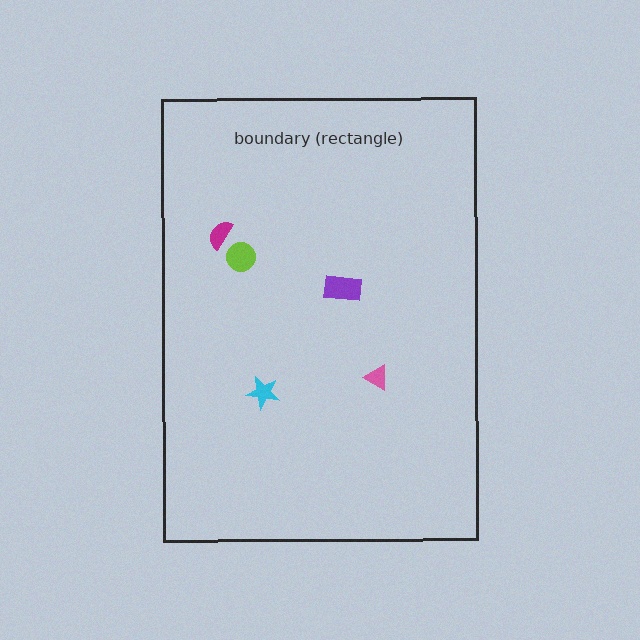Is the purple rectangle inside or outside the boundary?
Inside.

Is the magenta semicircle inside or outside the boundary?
Inside.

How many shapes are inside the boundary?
5 inside, 0 outside.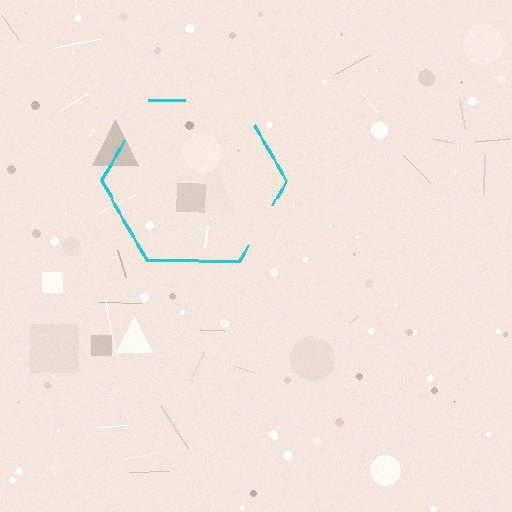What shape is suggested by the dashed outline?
The dashed outline suggests a hexagon.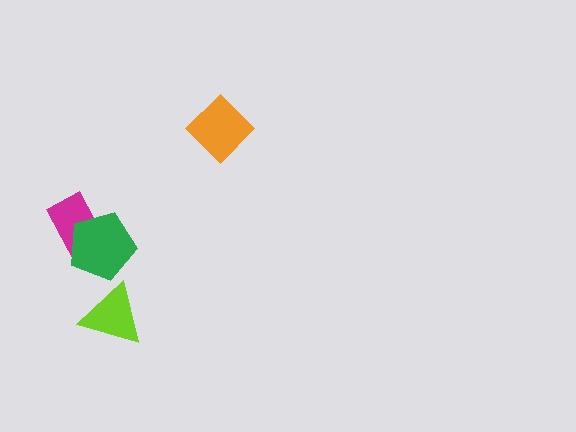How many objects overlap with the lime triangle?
0 objects overlap with the lime triangle.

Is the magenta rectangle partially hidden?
Yes, it is partially covered by another shape.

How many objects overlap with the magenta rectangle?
1 object overlaps with the magenta rectangle.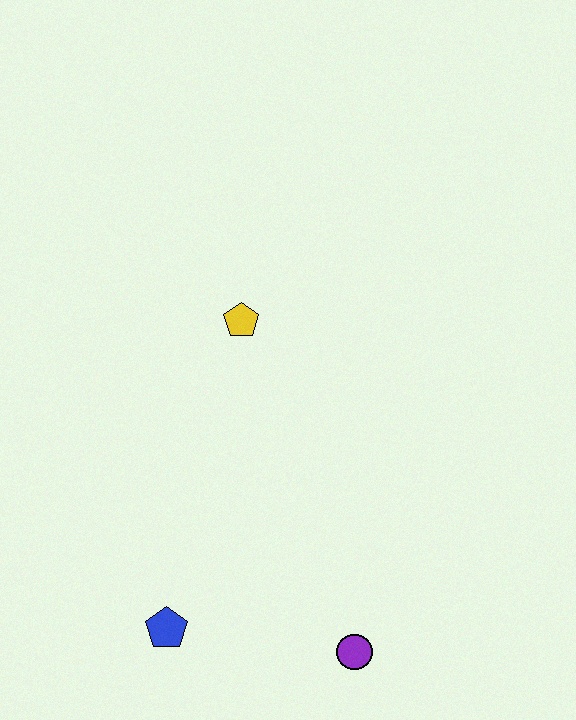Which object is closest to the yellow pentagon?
The blue pentagon is closest to the yellow pentagon.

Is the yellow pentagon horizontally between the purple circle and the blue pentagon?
Yes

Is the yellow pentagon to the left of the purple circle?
Yes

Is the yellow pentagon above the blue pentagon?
Yes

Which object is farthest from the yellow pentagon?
The purple circle is farthest from the yellow pentagon.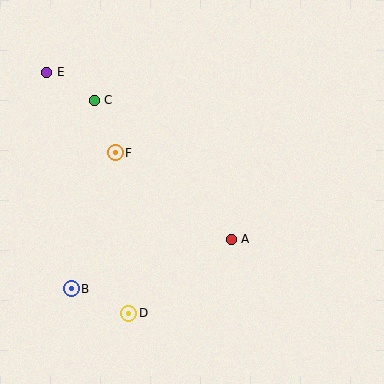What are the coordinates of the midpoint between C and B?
The midpoint between C and B is at (83, 194).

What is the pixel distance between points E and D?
The distance between E and D is 255 pixels.